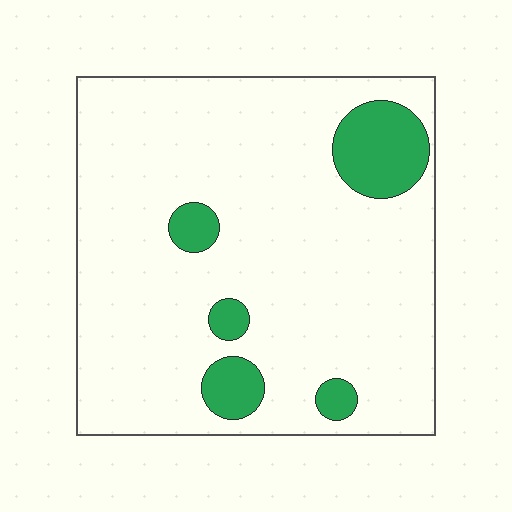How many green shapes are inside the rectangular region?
5.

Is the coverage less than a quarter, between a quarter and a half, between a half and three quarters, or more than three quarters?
Less than a quarter.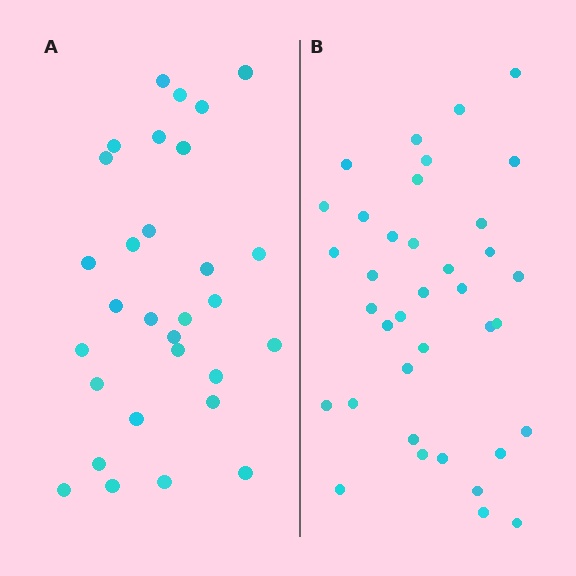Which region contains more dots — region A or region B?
Region B (the right region) has more dots.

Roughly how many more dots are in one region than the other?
Region B has roughly 8 or so more dots than region A.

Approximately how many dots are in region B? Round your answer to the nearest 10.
About 40 dots. (The exact count is 37, which rounds to 40.)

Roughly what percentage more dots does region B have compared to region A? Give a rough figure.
About 25% more.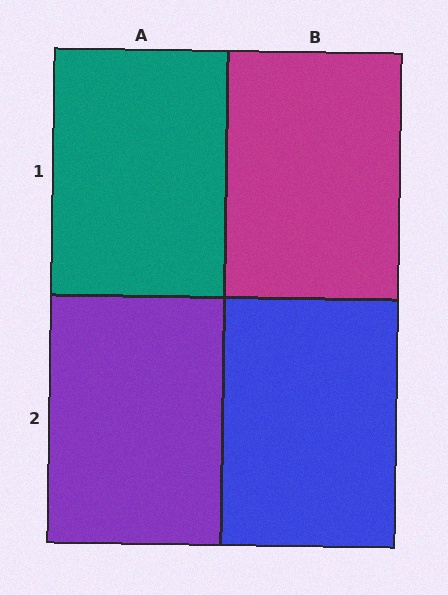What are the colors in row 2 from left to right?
Purple, blue.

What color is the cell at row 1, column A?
Teal.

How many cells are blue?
1 cell is blue.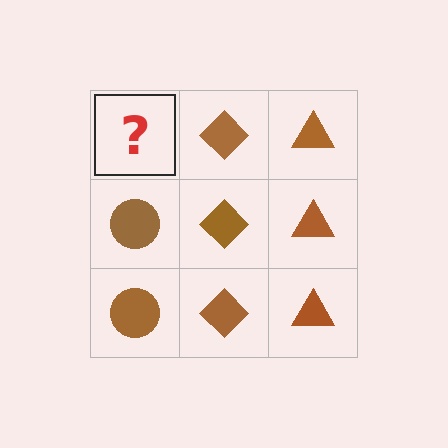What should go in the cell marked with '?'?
The missing cell should contain a brown circle.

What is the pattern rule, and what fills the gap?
The rule is that each column has a consistent shape. The gap should be filled with a brown circle.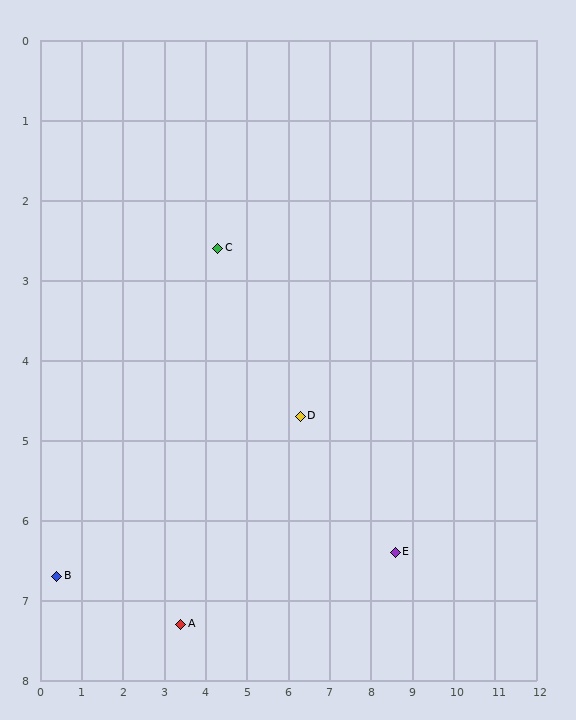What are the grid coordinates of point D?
Point D is at approximately (6.3, 4.7).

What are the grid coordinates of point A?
Point A is at approximately (3.4, 7.3).